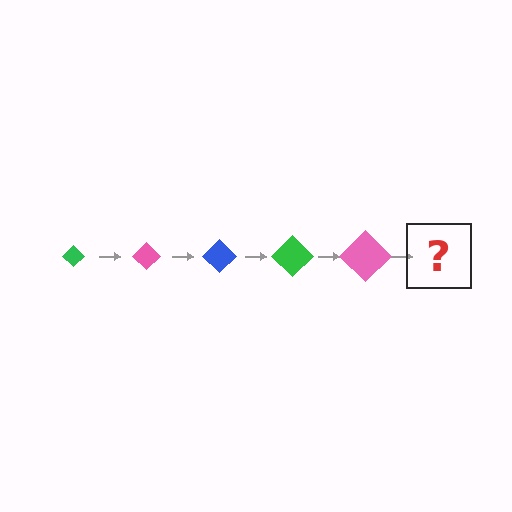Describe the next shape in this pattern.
It should be a blue diamond, larger than the previous one.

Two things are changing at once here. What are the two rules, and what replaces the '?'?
The two rules are that the diamond grows larger each step and the color cycles through green, pink, and blue. The '?' should be a blue diamond, larger than the previous one.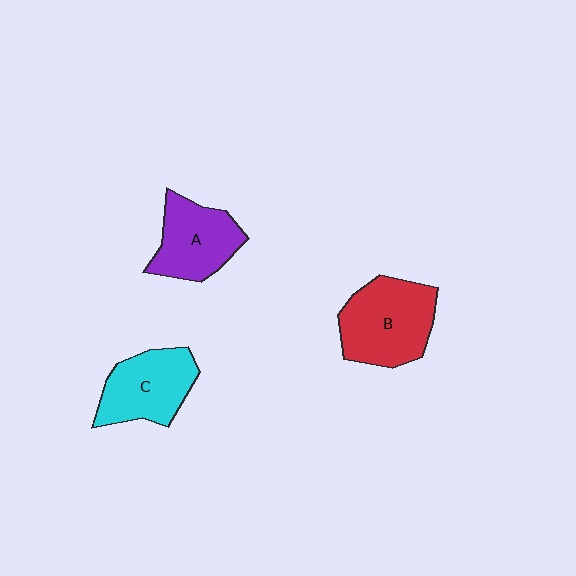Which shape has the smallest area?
Shape A (purple).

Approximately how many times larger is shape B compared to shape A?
Approximately 1.3 times.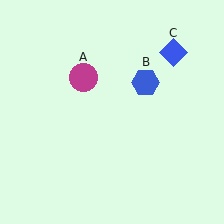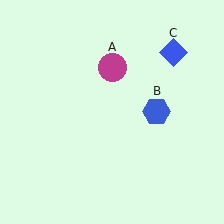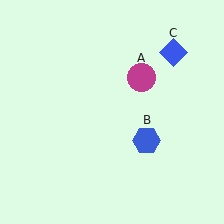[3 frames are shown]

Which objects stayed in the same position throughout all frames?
Blue diamond (object C) remained stationary.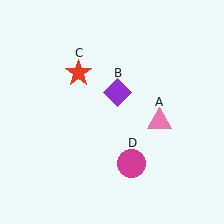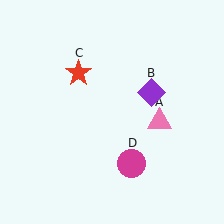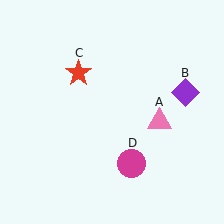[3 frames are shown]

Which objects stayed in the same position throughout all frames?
Pink triangle (object A) and red star (object C) and magenta circle (object D) remained stationary.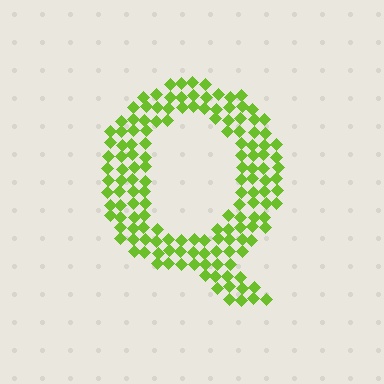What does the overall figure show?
The overall figure shows the letter Q.